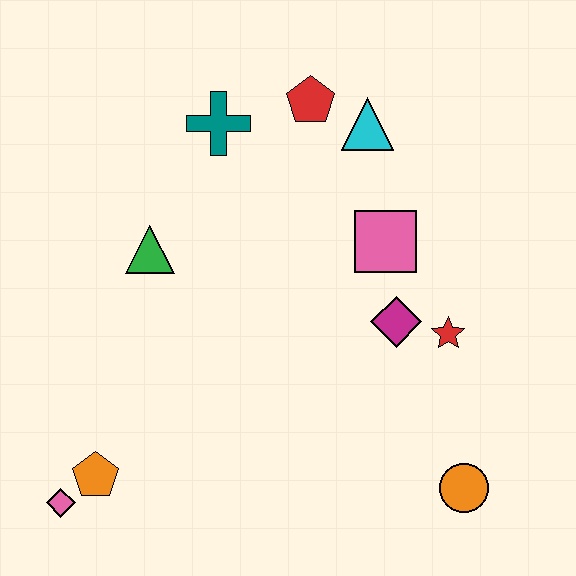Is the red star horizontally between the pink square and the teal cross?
No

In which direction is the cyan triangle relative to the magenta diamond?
The cyan triangle is above the magenta diamond.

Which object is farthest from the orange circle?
The teal cross is farthest from the orange circle.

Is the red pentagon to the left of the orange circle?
Yes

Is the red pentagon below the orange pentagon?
No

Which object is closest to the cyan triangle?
The red pentagon is closest to the cyan triangle.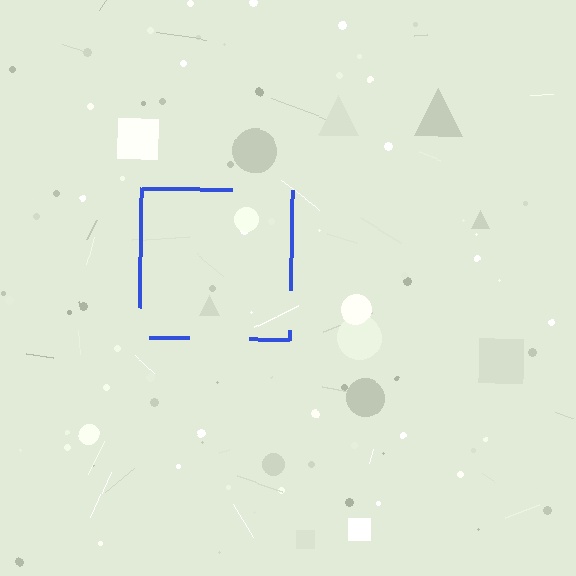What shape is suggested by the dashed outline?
The dashed outline suggests a square.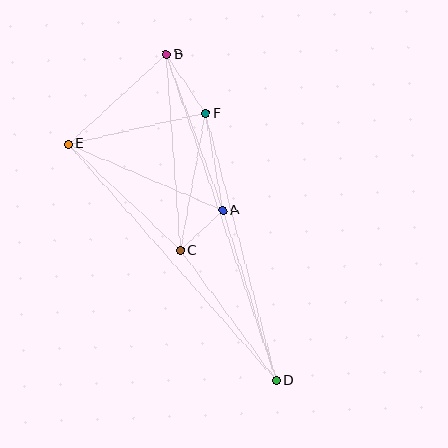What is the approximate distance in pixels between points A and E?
The distance between A and E is approximately 169 pixels.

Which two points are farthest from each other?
Points B and D are farthest from each other.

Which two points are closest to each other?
Points A and C are closest to each other.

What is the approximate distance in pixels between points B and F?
The distance between B and F is approximately 71 pixels.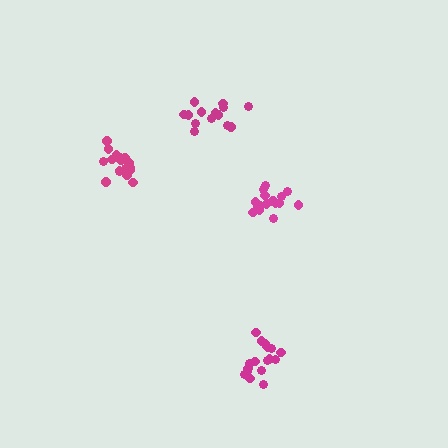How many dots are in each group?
Group 1: 16 dots, Group 2: 17 dots, Group 3: 18 dots, Group 4: 14 dots (65 total).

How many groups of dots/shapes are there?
There are 4 groups.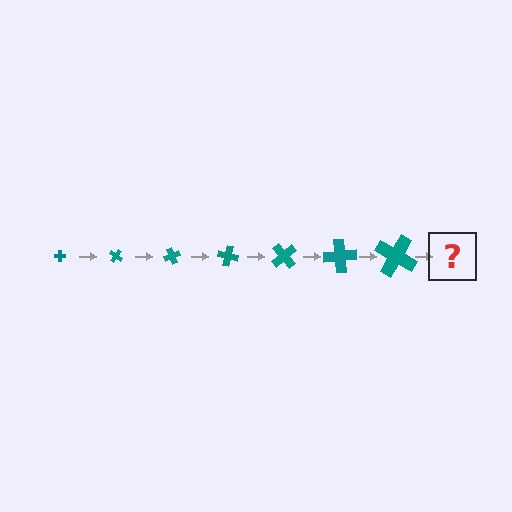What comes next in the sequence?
The next element should be a cross, larger than the previous one and rotated 245 degrees from the start.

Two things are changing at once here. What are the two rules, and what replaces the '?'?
The two rules are that the cross grows larger each step and it rotates 35 degrees each step. The '?' should be a cross, larger than the previous one and rotated 245 degrees from the start.